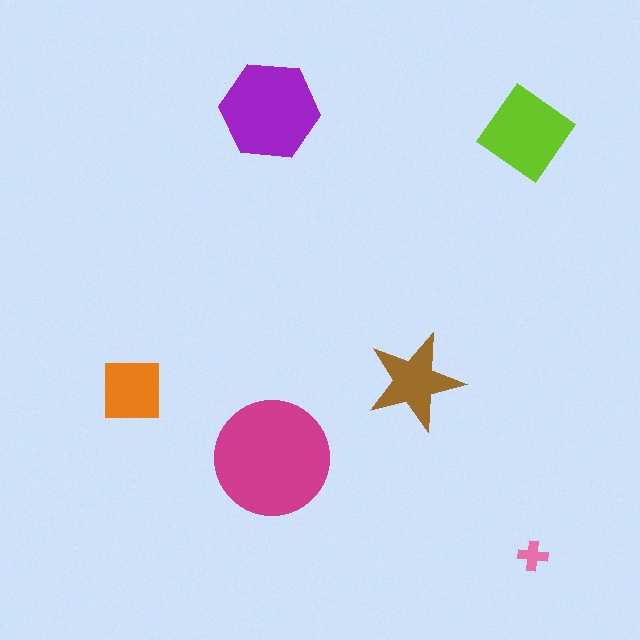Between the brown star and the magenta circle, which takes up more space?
The magenta circle.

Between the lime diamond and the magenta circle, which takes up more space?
The magenta circle.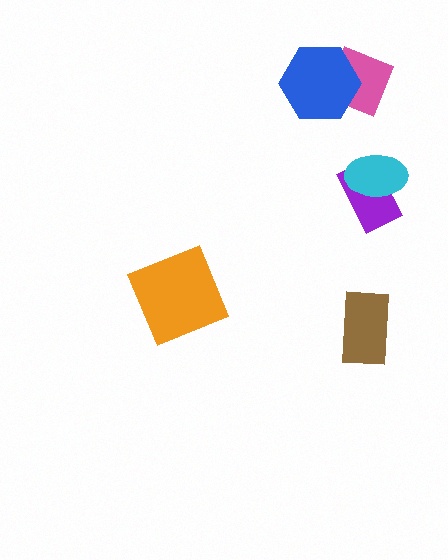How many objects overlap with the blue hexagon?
1 object overlaps with the blue hexagon.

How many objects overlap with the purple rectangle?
1 object overlaps with the purple rectangle.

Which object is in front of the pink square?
The blue hexagon is in front of the pink square.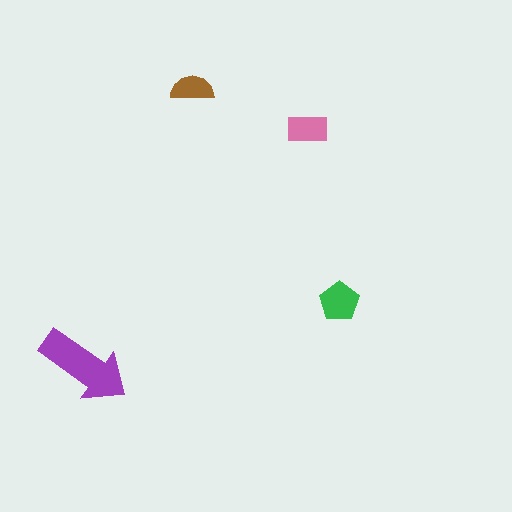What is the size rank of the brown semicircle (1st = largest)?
4th.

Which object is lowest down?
The purple arrow is bottommost.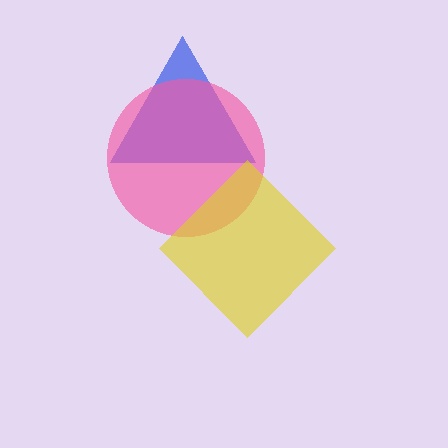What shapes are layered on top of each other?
The layered shapes are: a blue triangle, a pink circle, a yellow diamond.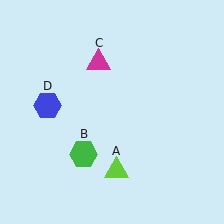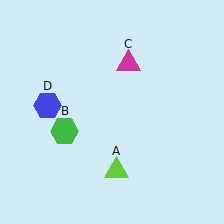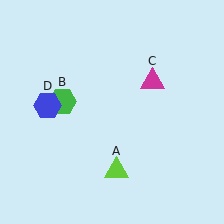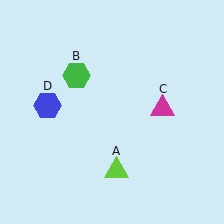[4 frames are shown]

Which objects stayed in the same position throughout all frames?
Lime triangle (object A) and blue hexagon (object D) remained stationary.